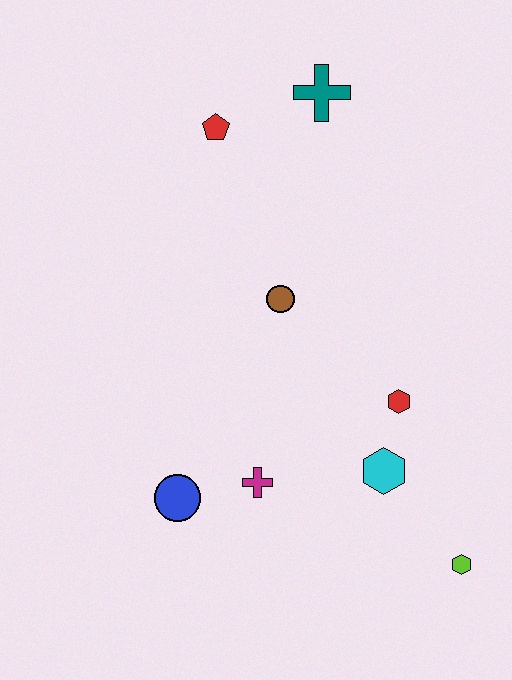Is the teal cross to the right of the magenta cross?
Yes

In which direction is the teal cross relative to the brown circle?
The teal cross is above the brown circle.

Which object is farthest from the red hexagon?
The red pentagon is farthest from the red hexagon.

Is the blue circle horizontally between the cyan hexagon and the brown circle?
No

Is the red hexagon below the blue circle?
No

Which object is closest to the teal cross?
The red pentagon is closest to the teal cross.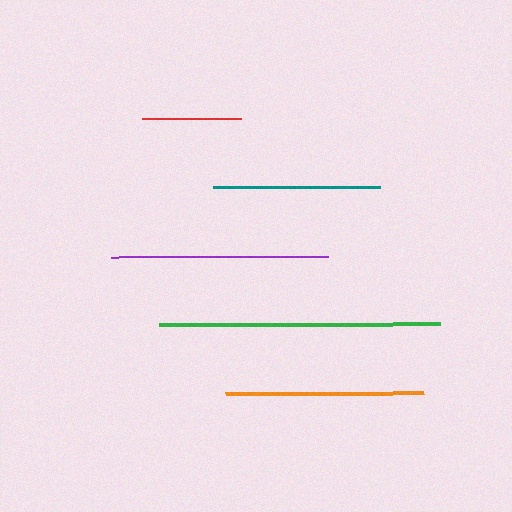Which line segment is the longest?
The green line is the longest at approximately 281 pixels.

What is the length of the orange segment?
The orange segment is approximately 198 pixels long.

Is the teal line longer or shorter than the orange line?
The orange line is longer than the teal line.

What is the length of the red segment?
The red segment is approximately 99 pixels long.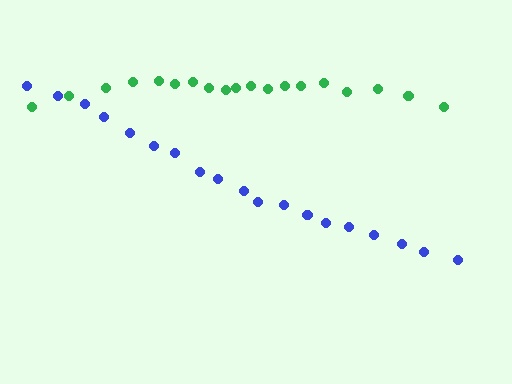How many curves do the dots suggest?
There are 2 distinct paths.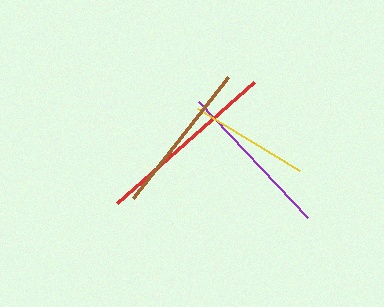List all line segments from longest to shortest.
From longest to shortest: red, purple, brown, yellow.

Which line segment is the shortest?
The yellow line is the shortest at approximately 120 pixels.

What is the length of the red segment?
The red segment is approximately 183 pixels long.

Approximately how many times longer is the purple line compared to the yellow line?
The purple line is approximately 1.3 times the length of the yellow line.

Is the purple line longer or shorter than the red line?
The red line is longer than the purple line.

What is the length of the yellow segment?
The yellow segment is approximately 120 pixels long.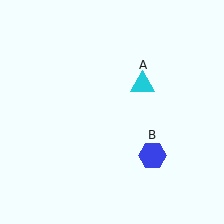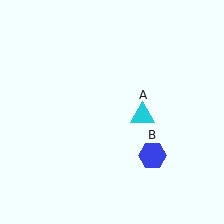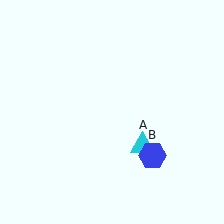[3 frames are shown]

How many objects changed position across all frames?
1 object changed position: cyan triangle (object A).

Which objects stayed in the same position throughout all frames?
Blue hexagon (object B) remained stationary.